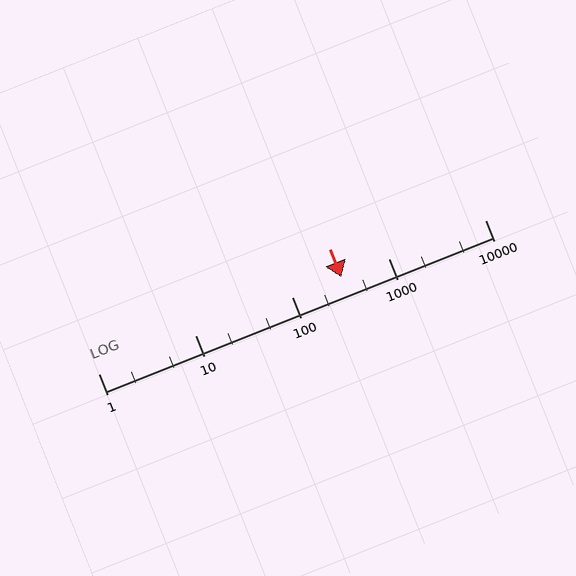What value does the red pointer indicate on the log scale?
The pointer indicates approximately 330.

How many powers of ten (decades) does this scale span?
The scale spans 4 decades, from 1 to 10000.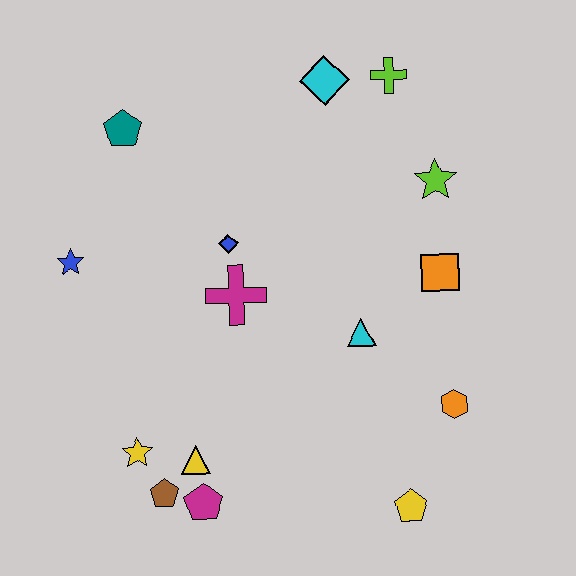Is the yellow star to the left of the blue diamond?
Yes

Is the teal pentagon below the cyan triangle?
No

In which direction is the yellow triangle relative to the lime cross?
The yellow triangle is below the lime cross.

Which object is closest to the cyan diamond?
The lime cross is closest to the cyan diamond.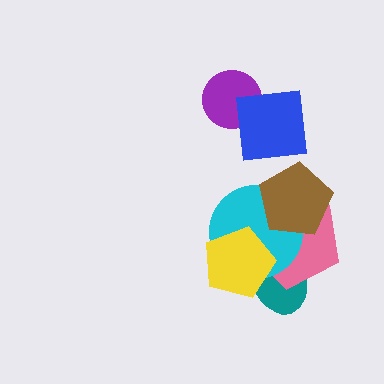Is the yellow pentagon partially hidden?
No, no other shape covers it.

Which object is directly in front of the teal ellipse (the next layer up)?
The pink pentagon is directly in front of the teal ellipse.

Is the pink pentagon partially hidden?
Yes, it is partially covered by another shape.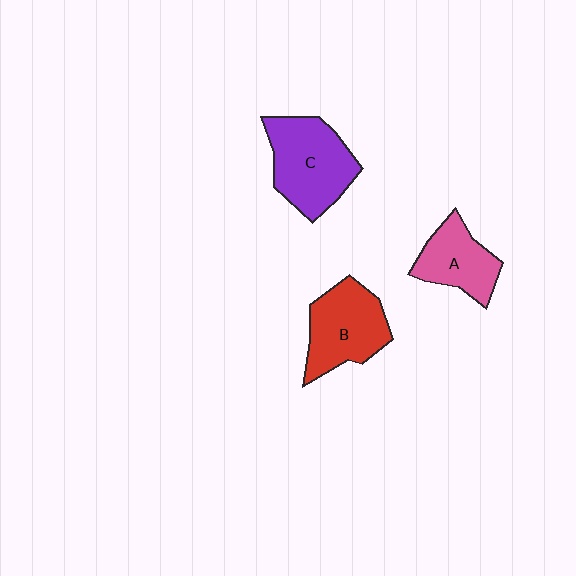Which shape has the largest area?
Shape C (purple).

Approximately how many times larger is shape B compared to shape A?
Approximately 1.3 times.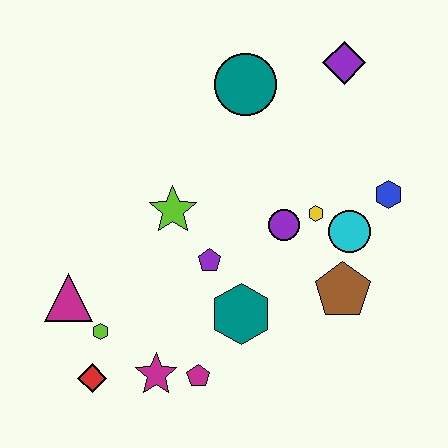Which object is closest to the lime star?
The purple pentagon is closest to the lime star.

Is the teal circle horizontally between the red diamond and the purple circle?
Yes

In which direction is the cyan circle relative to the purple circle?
The cyan circle is to the right of the purple circle.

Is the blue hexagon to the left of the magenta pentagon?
No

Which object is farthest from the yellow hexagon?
The red diamond is farthest from the yellow hexagon.